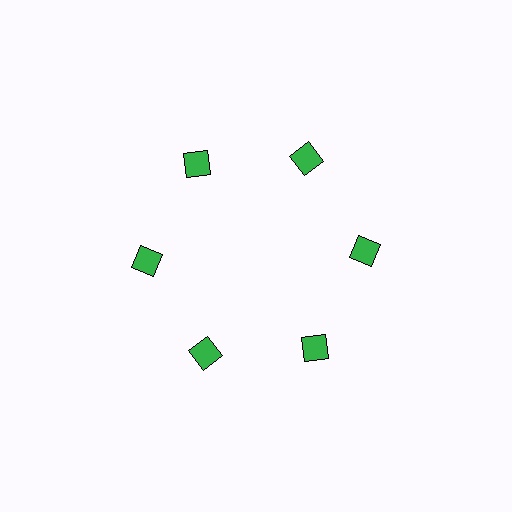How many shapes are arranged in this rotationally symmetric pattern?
There are 6 shapes, arranged in 6 groups of 1.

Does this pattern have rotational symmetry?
Yes, this pattern has 6-fold rotational symmetry. It looks the same after rotating 60 degrees around the center.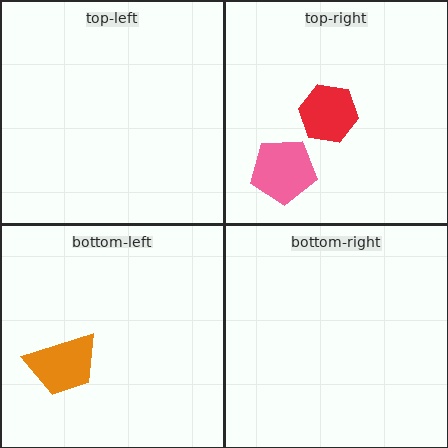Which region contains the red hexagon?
The top-right region.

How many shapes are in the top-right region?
2.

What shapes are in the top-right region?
The red hexagon, the pink pentagon.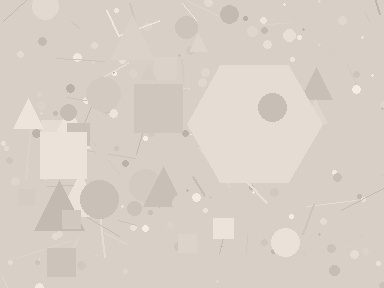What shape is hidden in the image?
A hexagon is hidden in the image.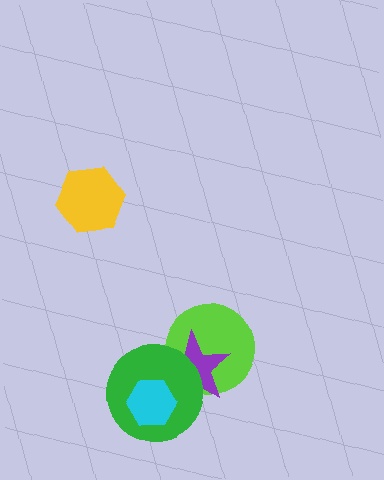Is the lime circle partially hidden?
Yes, it is partially covered by another shape.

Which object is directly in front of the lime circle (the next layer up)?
The purple star is directly in front of the lime circle.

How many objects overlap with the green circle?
3 objects overlap with the green circle.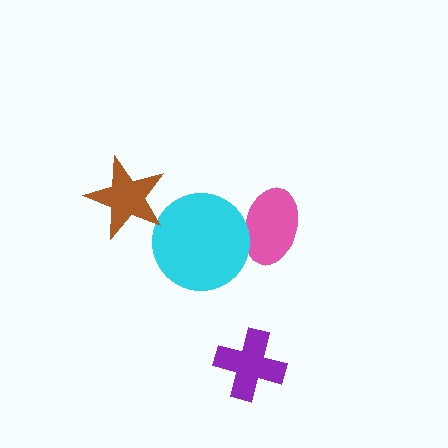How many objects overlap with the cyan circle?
1 object overlaps with the cyan circle.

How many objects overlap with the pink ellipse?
1 object overlaps with the pink ellipse.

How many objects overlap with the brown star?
0 objects overlap with the brown star.